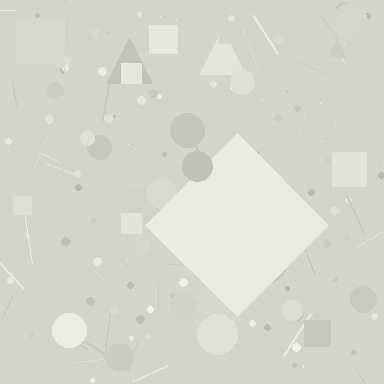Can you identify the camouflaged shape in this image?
The camouflaged shape is a diamond.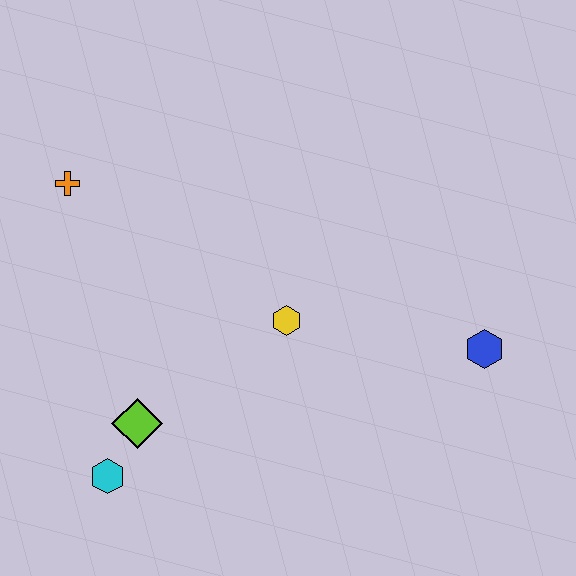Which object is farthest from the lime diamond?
The blue hexagon is farthest from the lime diamond.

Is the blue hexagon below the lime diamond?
No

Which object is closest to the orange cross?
The lime diamond is closest to the orange cross.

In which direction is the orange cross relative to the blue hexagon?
The orange cross is to the left of the blue hexagon.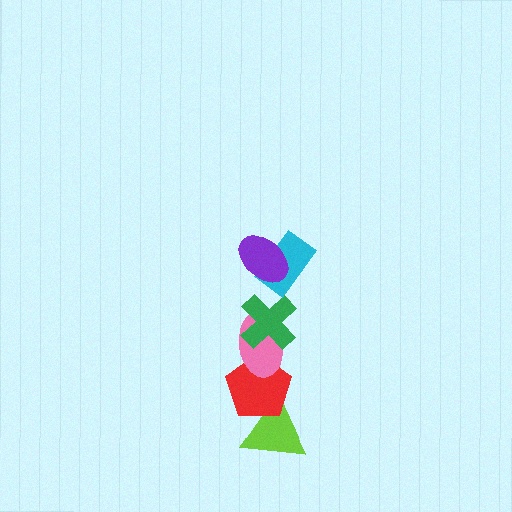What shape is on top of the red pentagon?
The pink ellipse is on top of the red pentagon.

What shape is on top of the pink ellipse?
The green cross is on top of the pink ellipse.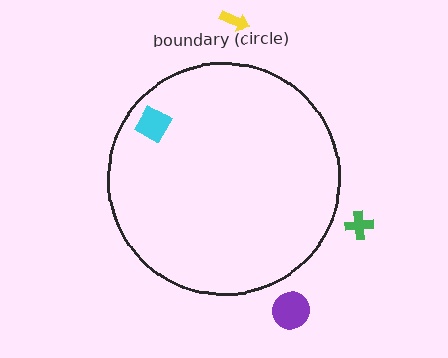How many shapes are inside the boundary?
1 inside, 3 outside.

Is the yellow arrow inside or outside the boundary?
Outside.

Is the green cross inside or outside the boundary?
Outside.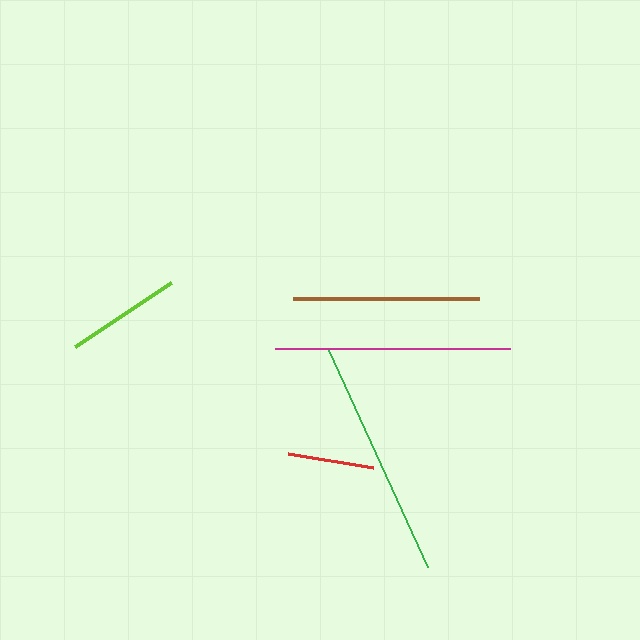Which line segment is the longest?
The green line is the longest at approximately 239 pixels.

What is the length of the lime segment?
The lime segment is approximately 115 pixels long.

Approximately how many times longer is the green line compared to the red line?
The green line is approximately 2.8 times the length of the red line.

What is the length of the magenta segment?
The magenta segment is approximately 236 pixels long.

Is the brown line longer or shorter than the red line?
The brown line is longer than the red line.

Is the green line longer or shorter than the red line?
The green line is longer than the red line.